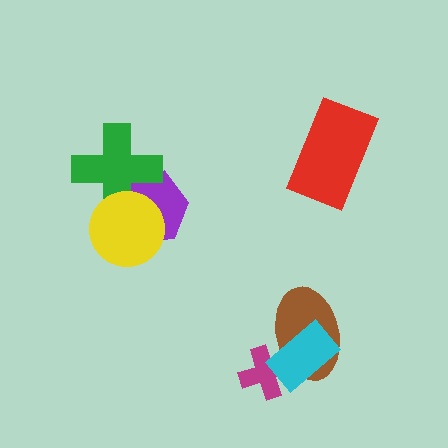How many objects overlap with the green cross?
2 objects overlap with the green cross.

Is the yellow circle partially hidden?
No, no other shape covers it.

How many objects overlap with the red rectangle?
0 objects overlap with the red rectangle.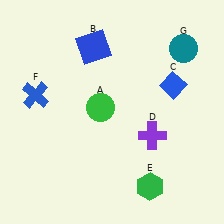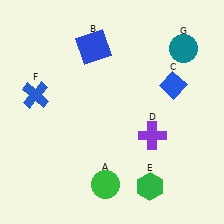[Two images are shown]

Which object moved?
The green circle (A) moved down.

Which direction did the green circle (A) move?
The green circle (A) moved down.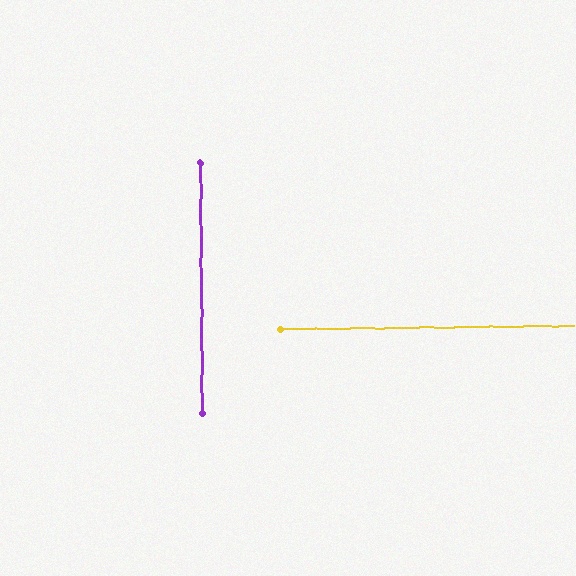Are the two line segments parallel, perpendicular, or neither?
Perpendicular — they meet at approximately 90°.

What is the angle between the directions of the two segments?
Approximately 90 degrees.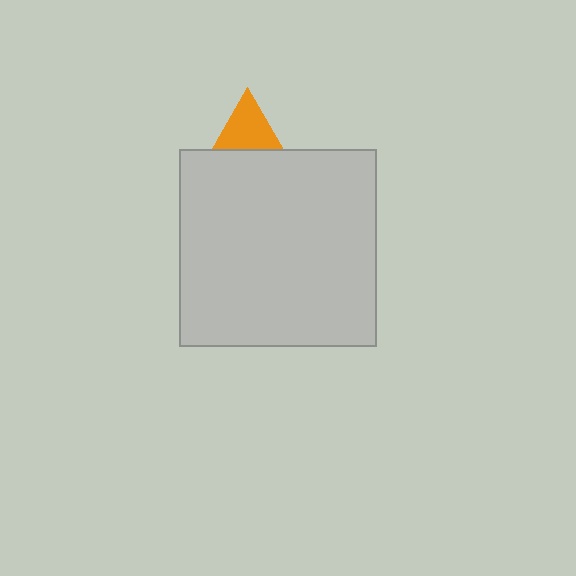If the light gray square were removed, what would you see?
You would see the complete orange triangle.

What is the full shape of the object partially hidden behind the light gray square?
The partially hidden object is an orange triangle.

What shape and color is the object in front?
The object in front is a light gray square.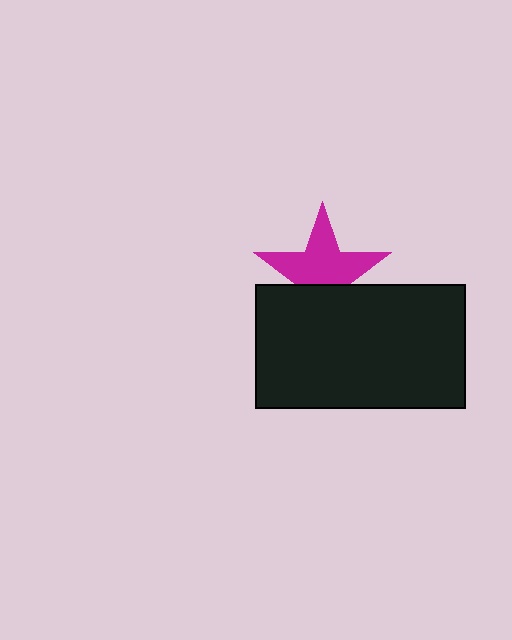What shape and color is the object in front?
The object in front is a black rectangle.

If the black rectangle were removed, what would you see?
You would see the complete magenta star.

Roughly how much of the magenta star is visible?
About half of it is visible (roughly 63%).